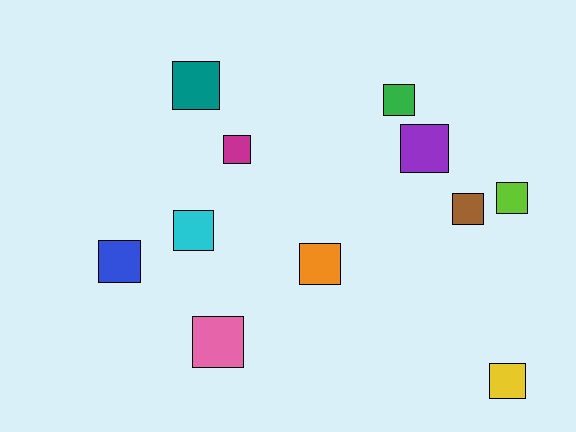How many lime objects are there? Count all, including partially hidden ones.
There is 1 lime object.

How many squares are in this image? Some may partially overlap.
There are 11 squares.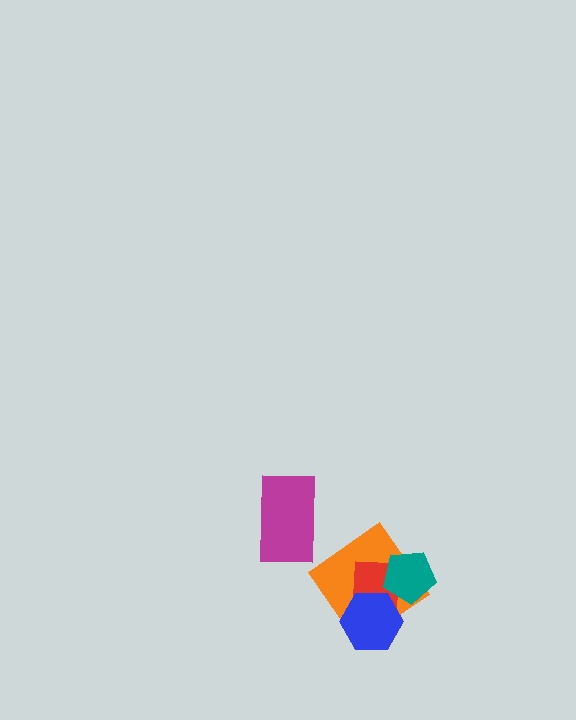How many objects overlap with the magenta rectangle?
0 objects overlap with the magenta rectangle.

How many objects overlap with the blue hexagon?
2 objects overlap with the blue hexagon.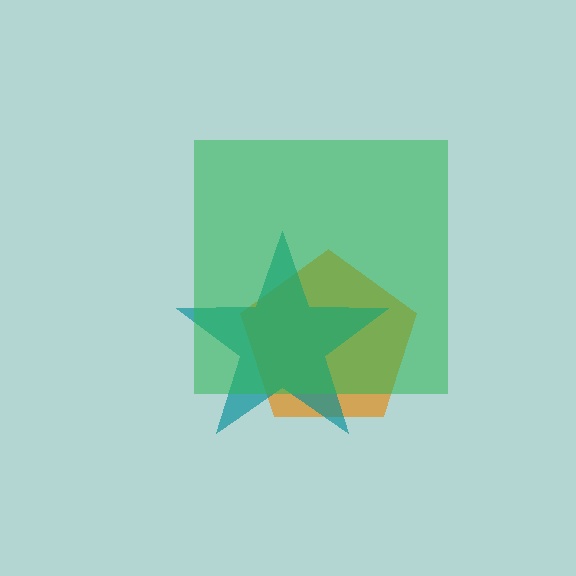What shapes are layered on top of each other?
The layered shapes are: an orange pentagon, a teal star, a green square.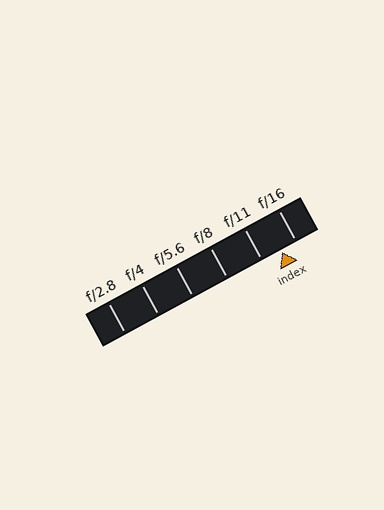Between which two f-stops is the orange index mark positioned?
The index mark is between f/11 and f/16.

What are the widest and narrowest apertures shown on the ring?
The widest aperture shown is f/2.8 and the narrowest is f/16.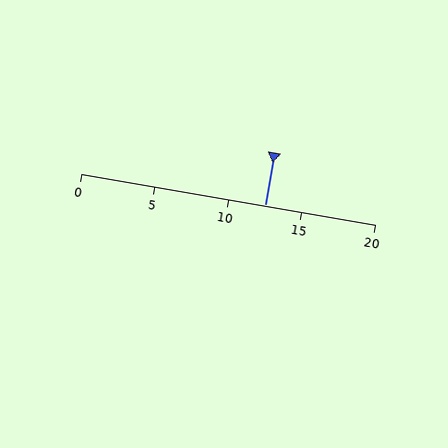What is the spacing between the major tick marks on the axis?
The major ticks are spaced 5 apart.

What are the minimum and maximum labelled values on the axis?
The axis runs from 0 to 20.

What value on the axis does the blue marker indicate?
The marker indicates approximately 12.5.